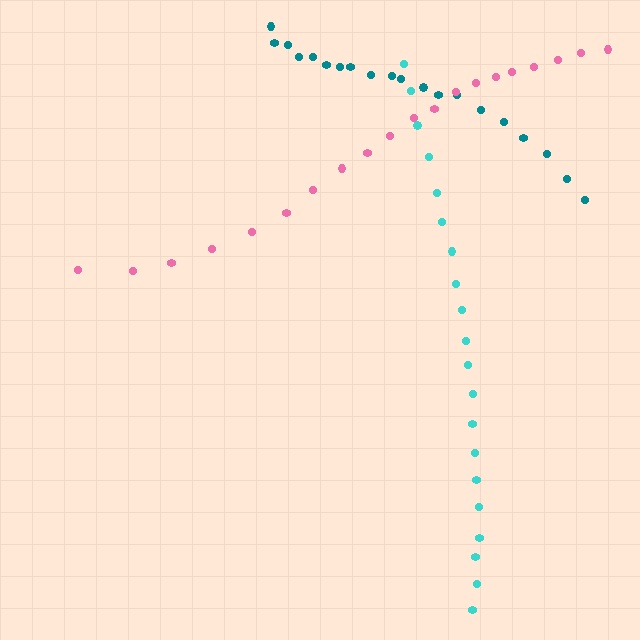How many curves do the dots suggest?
There are 3 distinct paths.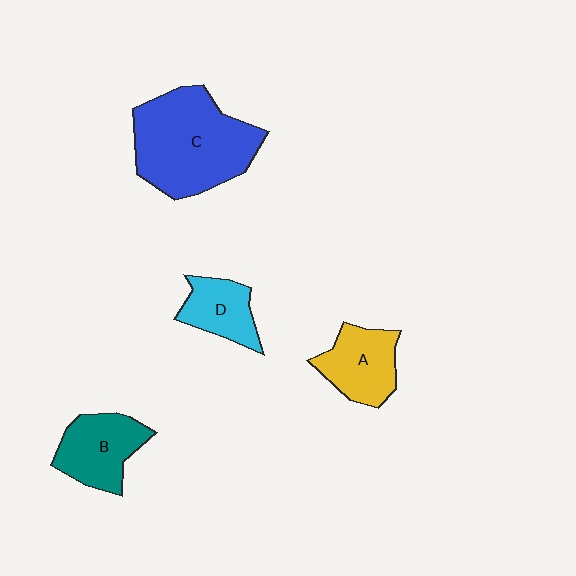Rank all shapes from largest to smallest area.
From largest to smallest: C (blue), B (teal), A (yellow), D (cyan).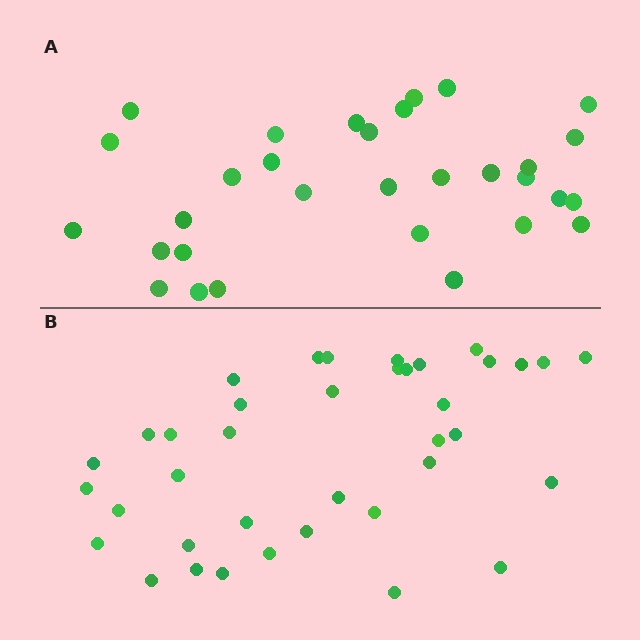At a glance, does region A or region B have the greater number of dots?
Region B (the bottom region) has more dots.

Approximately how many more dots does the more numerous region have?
Region B has roughly 8 or so more dots than region A.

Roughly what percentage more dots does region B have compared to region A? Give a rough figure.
About 25% more.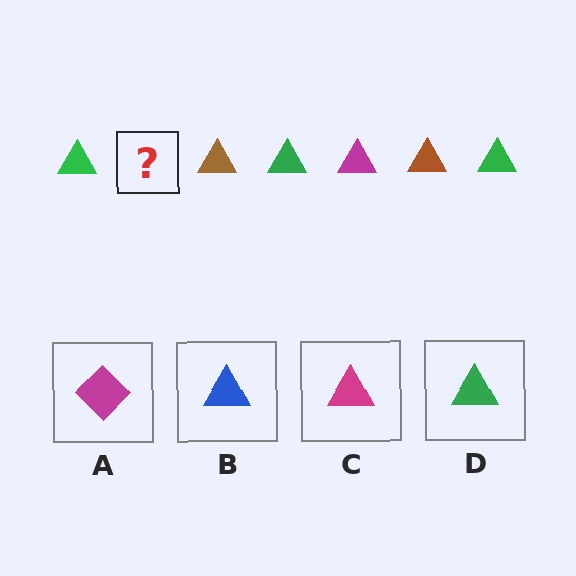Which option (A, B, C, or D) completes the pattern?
C.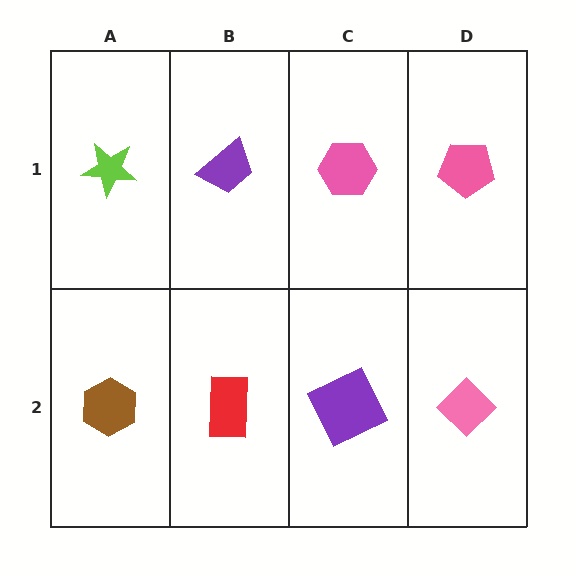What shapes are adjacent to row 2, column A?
A lime star (row 1, column A), a red rectangle (row 2, column B).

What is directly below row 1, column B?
A red rectangle.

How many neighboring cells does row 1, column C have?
3.